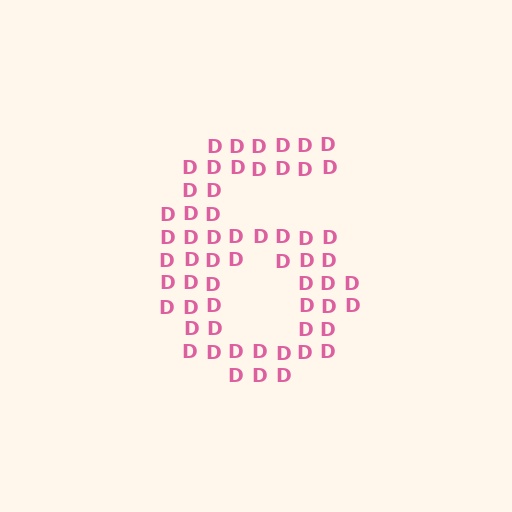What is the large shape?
The large shape is the digit 6.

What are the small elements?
The small elements are letter D's.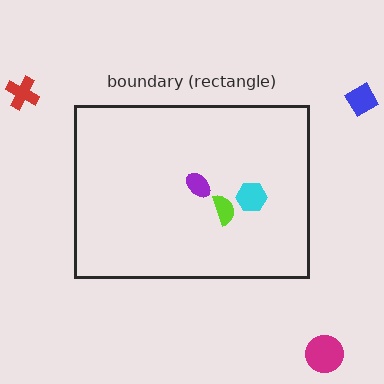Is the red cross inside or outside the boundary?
Outside.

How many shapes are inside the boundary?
3 inside, 3 outside.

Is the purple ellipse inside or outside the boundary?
Inside.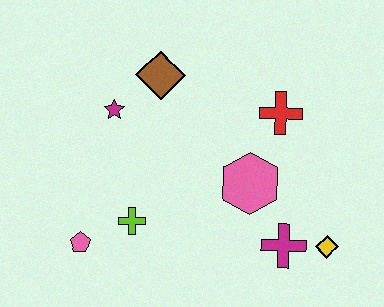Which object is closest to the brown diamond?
The magenta star is closest to the brown diamond.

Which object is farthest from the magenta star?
The yellow diamond is farthest from the magenta star.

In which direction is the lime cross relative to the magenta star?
The lime cross is below the magenta star.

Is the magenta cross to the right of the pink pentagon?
Yes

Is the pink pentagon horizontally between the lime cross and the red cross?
No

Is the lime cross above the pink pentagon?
Yes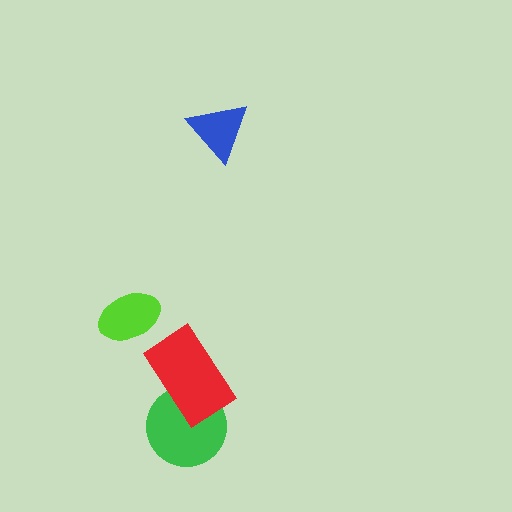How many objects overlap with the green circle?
1 object overlaps with the green circle.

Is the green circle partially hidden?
Yes, it is partially covered by another shape.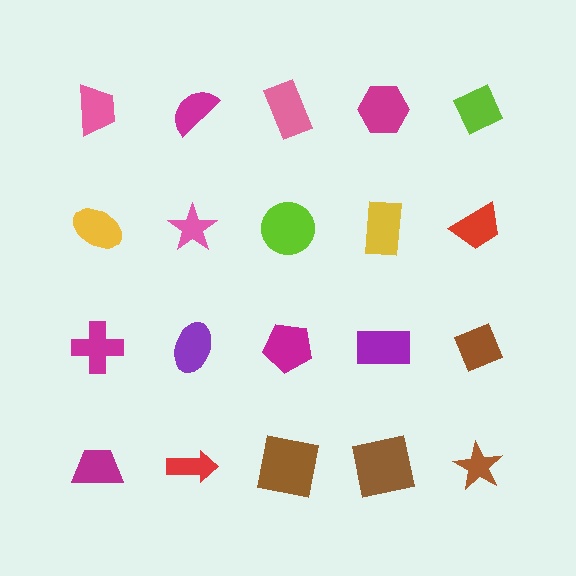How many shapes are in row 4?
5 shapes.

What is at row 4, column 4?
A brown square.